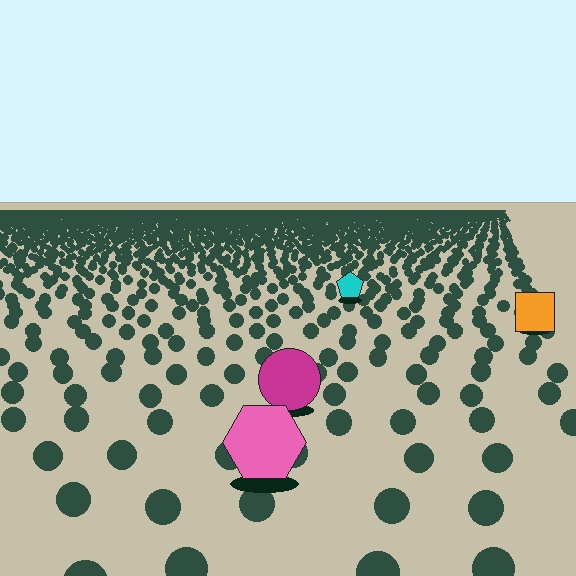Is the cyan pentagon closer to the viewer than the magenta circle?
No. The magenta circle is closer — you can tell from the texture gradient: the ground texture is coarser near it.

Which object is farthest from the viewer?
The cyan pentagon is farthest from the viewer. It appears smaller and the ground texture around it is denser.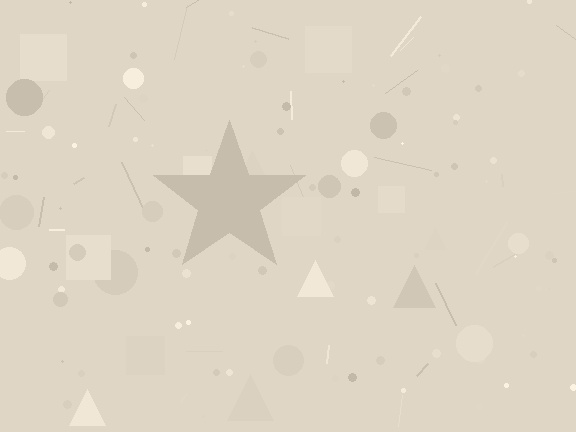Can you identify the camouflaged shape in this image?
The camouflaged shape is a star.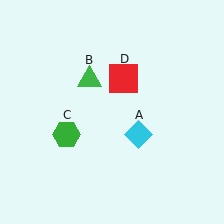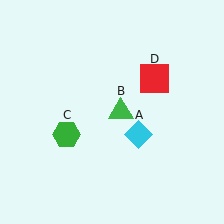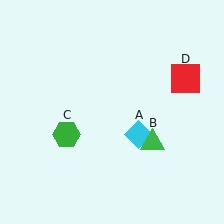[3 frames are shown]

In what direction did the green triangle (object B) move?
The green triangle (object B) moved down and to the right.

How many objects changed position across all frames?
2 objects changed position: green triangle (object B), red square (object D).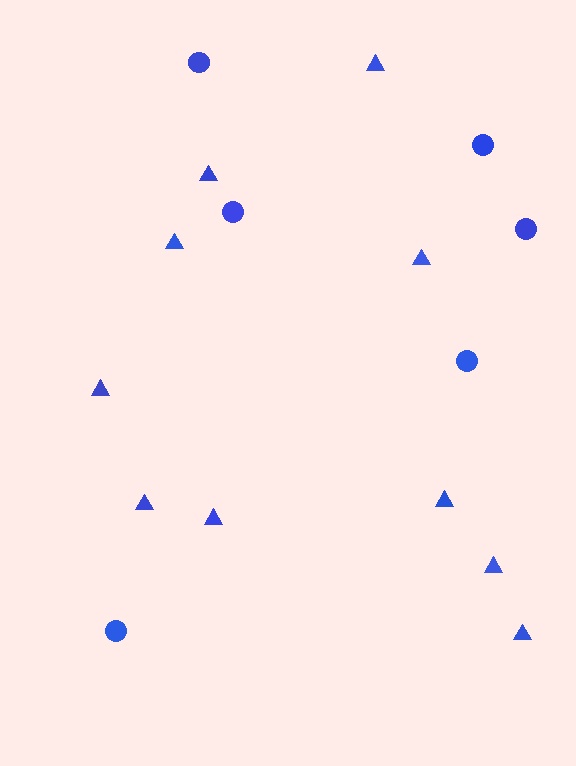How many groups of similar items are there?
There are 2 groups: one group of circles (6) and one group of triangles (10).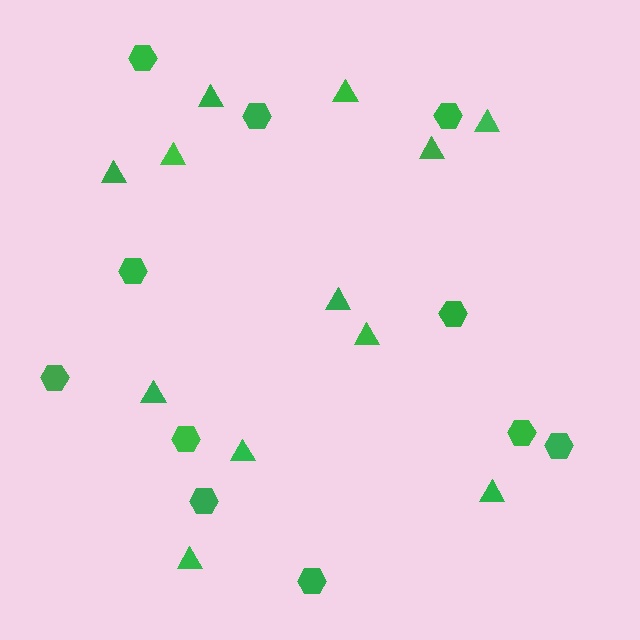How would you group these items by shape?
There are 2 groups: one group of hexagons (11) and one group of triangles (12).